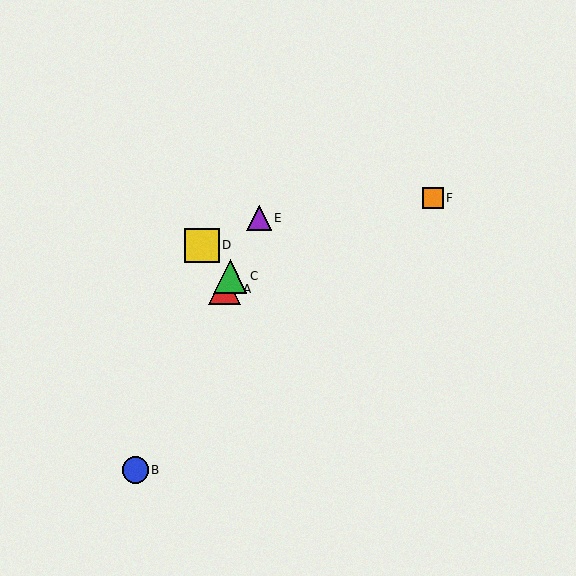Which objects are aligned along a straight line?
Objects A, B, C, E are aligned along a straight line.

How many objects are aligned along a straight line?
4 objects (A, B, C, E) are aligned along a straight line.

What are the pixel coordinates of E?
Object E is at (259, 218).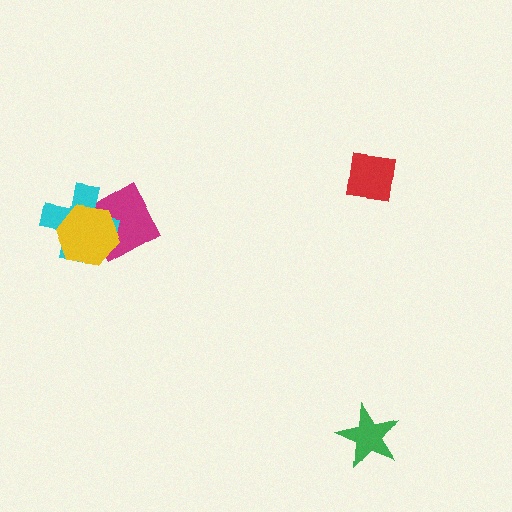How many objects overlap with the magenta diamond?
2 objects overlap with the magenta diamond.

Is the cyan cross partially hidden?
Yes, it is partially covered by another shape.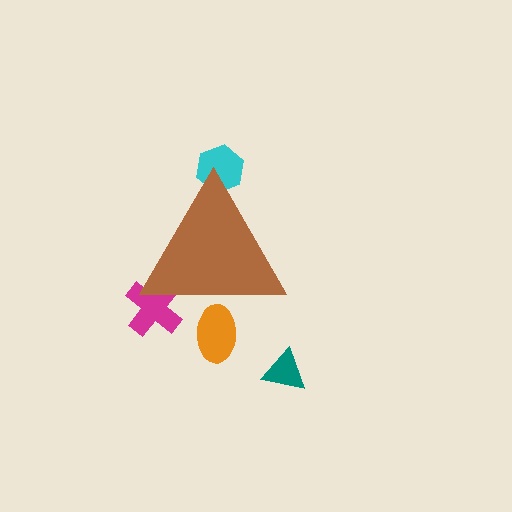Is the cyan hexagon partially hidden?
Yes, the cyan hexagon is partially hidden behind the brown triangle.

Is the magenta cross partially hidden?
Yes, the magenta cross is partially hidden behind the brown triangle.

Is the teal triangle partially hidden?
No, the teal triangle is fully visible.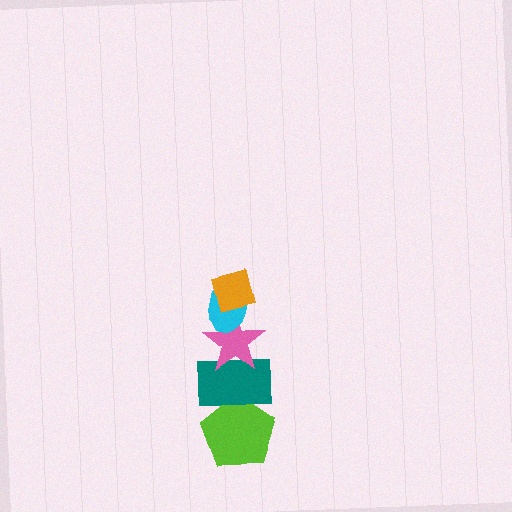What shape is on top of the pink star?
The cyan ellipse is on top of the pink star.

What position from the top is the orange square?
The orange square is 1st from the top.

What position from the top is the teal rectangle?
The teal rectangle is 4th from the top.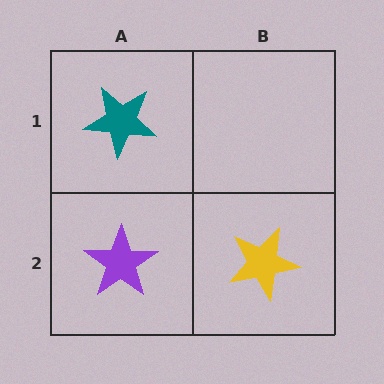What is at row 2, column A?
A purple star.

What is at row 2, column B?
A yellow star.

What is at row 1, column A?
A teal star.